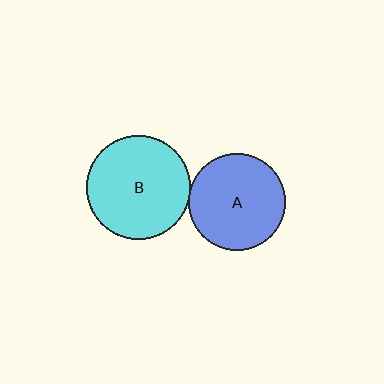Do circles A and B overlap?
Yes.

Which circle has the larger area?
Circle B (cyan).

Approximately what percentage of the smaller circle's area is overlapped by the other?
Approximately 5%.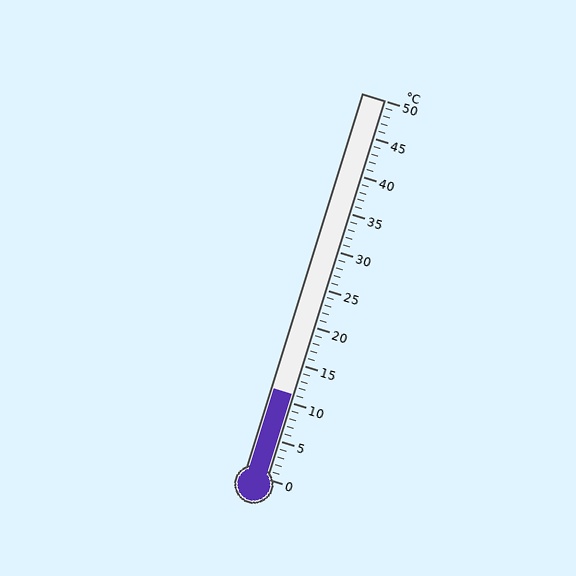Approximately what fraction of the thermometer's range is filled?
The thermometer is filled to approximately 20% of its range.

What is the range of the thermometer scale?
The thermometer scale ranges from 0°C to 50°C.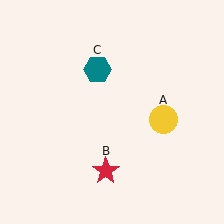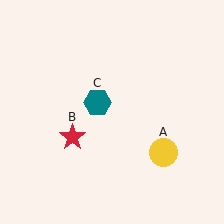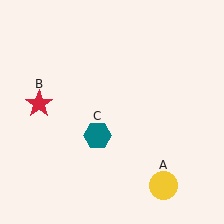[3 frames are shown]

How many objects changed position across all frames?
3 objects changed position: yellow circle (object A), red star (object B), teal hexagon (object C).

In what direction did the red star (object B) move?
The red star (object B) moved up and to the left.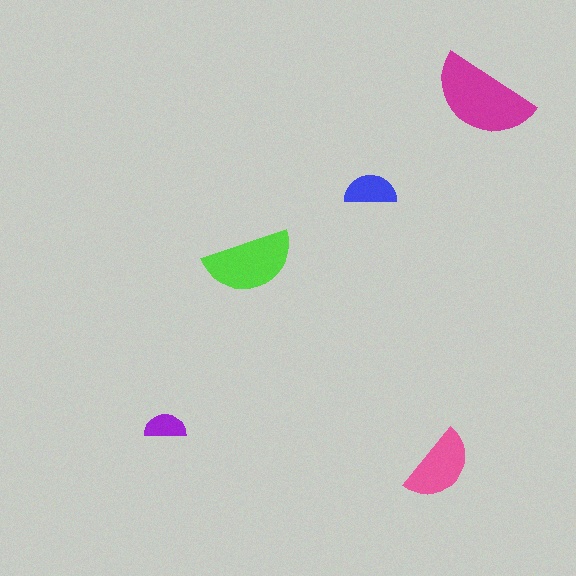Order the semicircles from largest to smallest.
the magenta one, the lime one, the pink one, the blue one, the purple one.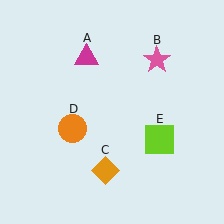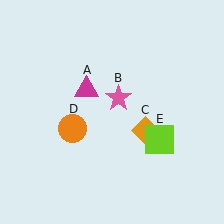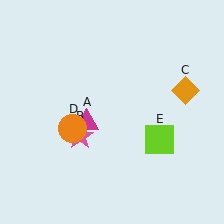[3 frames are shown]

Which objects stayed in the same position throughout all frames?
Orange circle (object D) and lime square (object E) remained stationary.